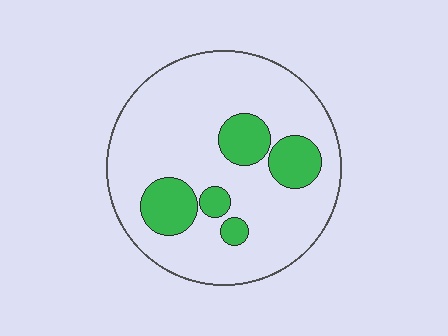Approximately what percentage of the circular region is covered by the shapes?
Approximately 20%.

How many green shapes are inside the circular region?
5.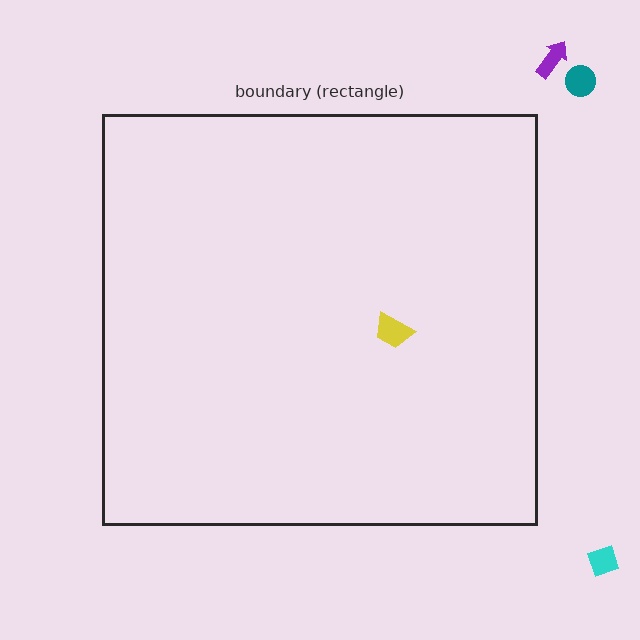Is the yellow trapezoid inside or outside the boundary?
Inside.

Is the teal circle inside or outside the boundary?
Outside.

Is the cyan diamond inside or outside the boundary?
Outside.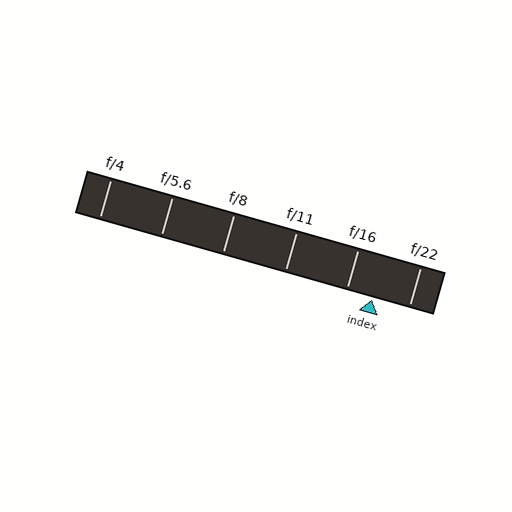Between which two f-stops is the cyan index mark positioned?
The index mark is between f/16 and f/22.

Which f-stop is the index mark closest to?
The index mark is closest to f/16.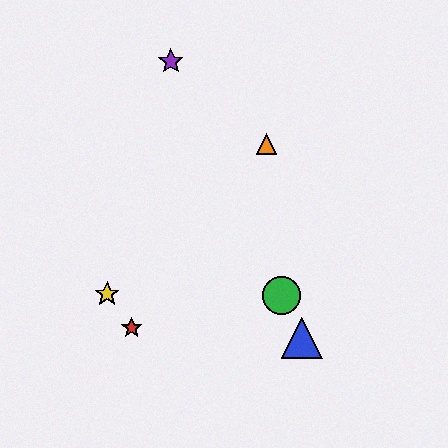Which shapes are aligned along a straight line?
The blue triangle, the green circle, the purple star are aligned along a straight line.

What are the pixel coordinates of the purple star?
The purple star is at (171, 62).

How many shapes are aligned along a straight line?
3 shapes (the blue triangle, the green circle, the purple star) are aligned along a straight line.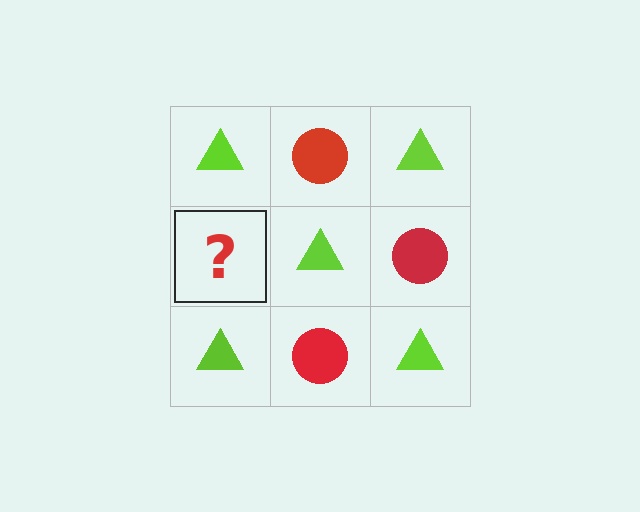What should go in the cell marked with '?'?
The missing cell should contain a red circle.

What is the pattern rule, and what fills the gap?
The rule is that it alternates lime triangle and red circle in a checkerboard pattern. The gap should be filled with a red circle.